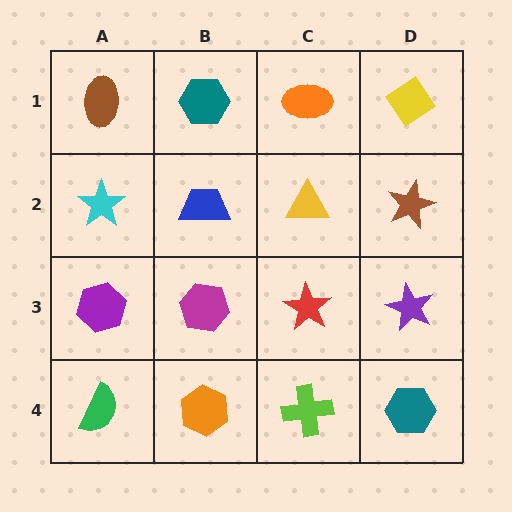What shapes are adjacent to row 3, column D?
A brown star (row 2, column D), a teal hexagon (row 4, column D), a red star (row 3, column C).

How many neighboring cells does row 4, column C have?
3.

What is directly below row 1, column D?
A brown star.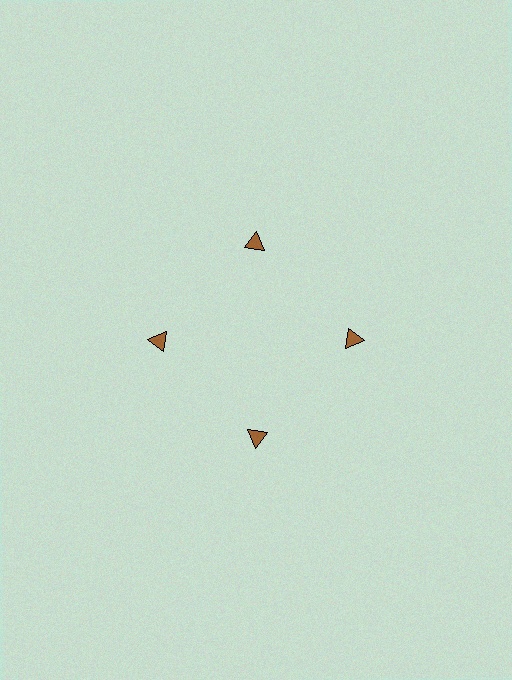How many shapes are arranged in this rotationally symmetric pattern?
There are 4 shapes, arranged in 4 groups of 1.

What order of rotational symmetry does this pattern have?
This pattern has 4-fold rotational symmetry.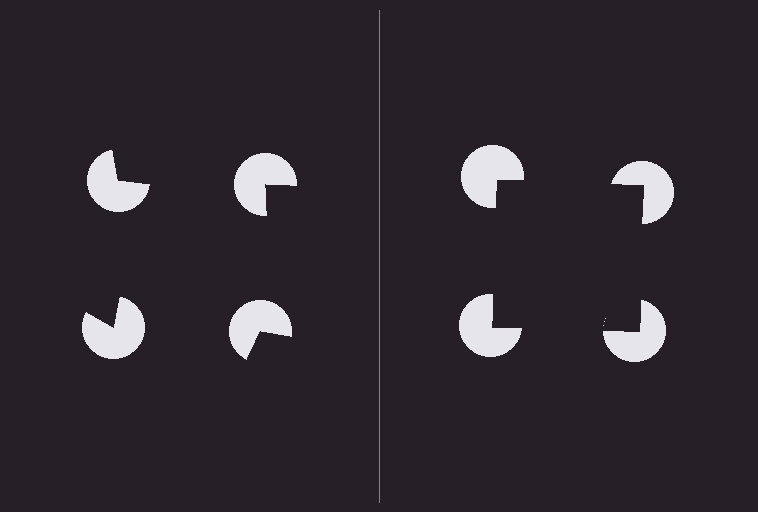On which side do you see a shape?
An illusory square appears on the right side. On the left side the wedge cuts are rotated, so no coherent shape forms.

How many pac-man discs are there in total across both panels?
8 — 4 on each side.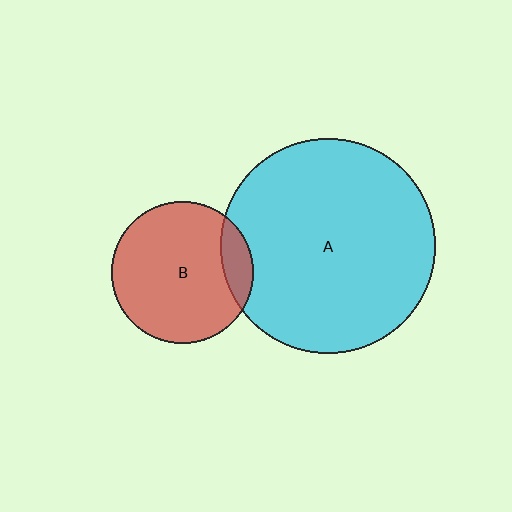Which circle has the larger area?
Circle A (cyan).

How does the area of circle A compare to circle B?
Approximately 2.3 times.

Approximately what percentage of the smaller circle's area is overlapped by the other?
Approximately 15%.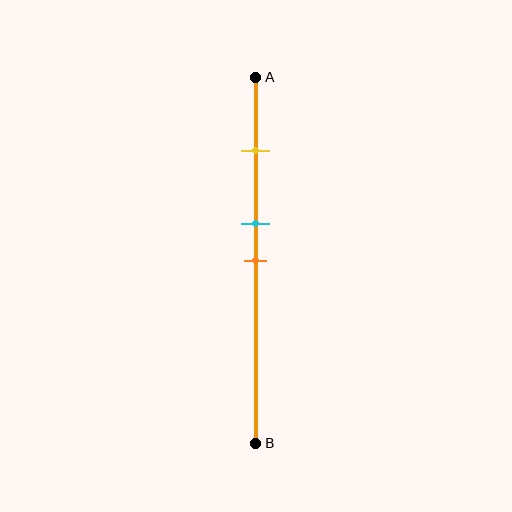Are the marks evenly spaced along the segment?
No, the marks are not evenly spaced.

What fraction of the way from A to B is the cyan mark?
The cyan mark is approximately 40% (0.4) of the way from A to B.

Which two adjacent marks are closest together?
The cyan and orange marks are the closest adjacent pair.